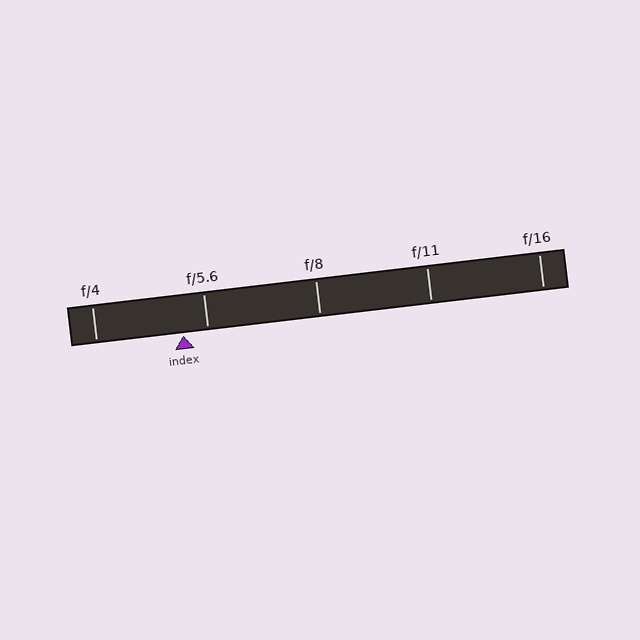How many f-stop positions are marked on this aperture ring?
There are 5 f-stop positions marked.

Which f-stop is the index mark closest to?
The index mark is closest to f/5.6.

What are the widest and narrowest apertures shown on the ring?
The widest aperture shown is f/4 and the narrowest is f/16.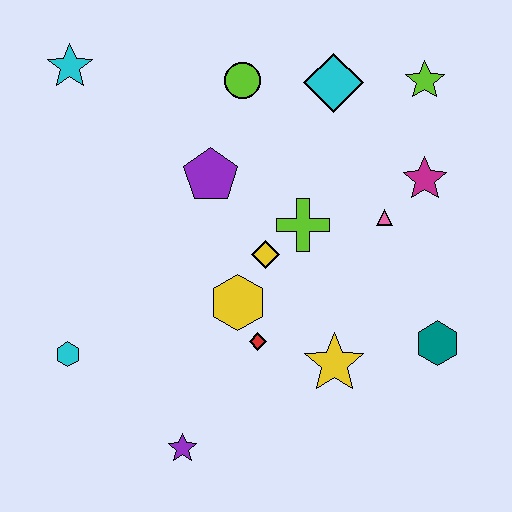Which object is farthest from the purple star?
The lime star is farthest from the purple star.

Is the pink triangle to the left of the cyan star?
No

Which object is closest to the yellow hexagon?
The red diamond is closest to the yellow hexagon.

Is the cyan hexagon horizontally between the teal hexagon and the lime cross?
No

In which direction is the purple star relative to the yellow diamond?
The purple star is below the yellow diamond.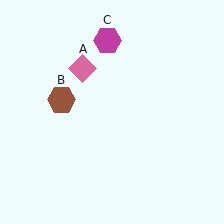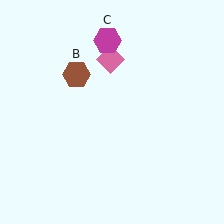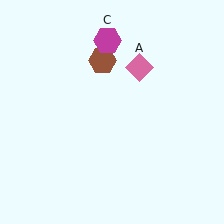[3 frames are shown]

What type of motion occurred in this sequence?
The pink diamond (object A), brown hexagon (object B) rotated clockwise around the center of the scene.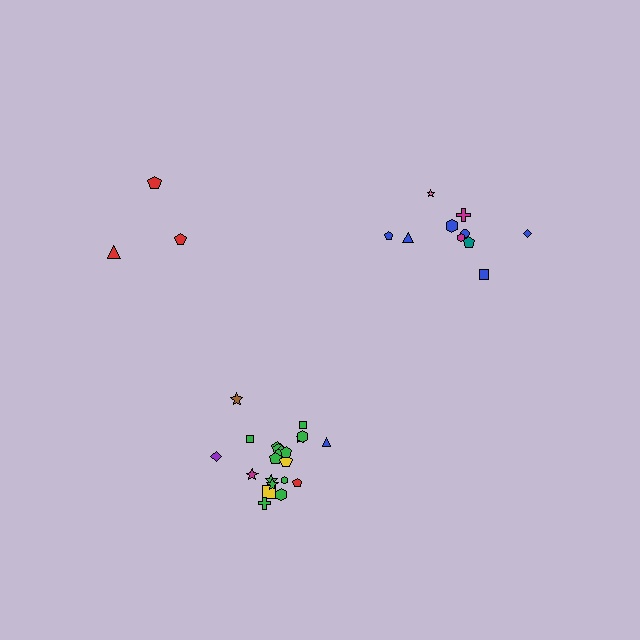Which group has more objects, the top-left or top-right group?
The top-right group.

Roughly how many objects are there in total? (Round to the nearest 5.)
Roughly 35 objects in total.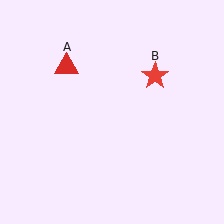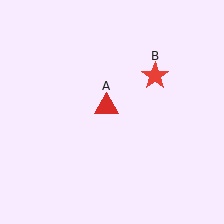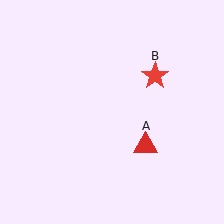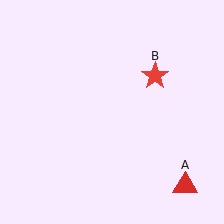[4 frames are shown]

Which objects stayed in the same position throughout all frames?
Red star (object B) remained stationary.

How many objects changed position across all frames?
1 object changed position: red triangle (object A).